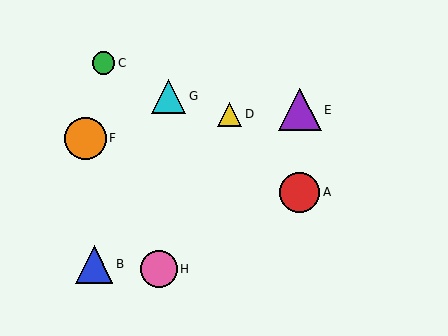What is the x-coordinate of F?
Object F is at x≈86.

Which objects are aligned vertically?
Objects A, E are aligned vertically.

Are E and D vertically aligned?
No, E is at x≈300 and D is at x≈230.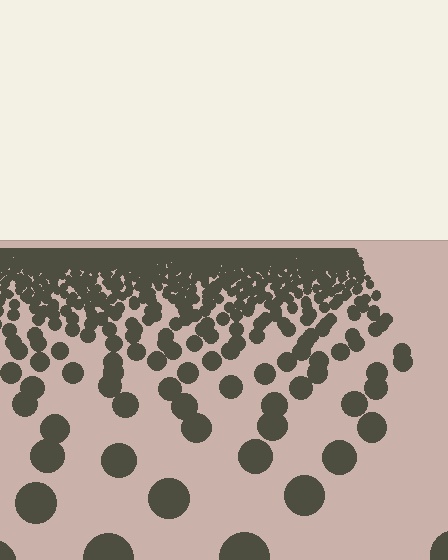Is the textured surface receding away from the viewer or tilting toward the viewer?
The surface is receding away from the viewer. Texture elements get smaller and denser toward the top.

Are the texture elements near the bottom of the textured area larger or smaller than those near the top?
Larger. Near the bottom, elements are closer to the viewer and appear at a bigger on-screen size.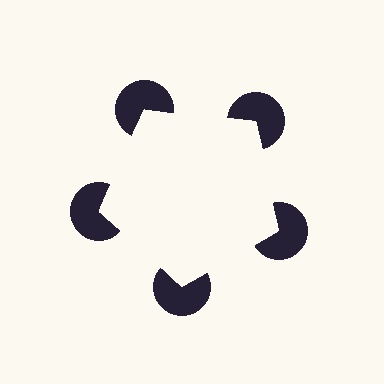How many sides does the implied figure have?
5 sides.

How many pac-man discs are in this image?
There are 5 — one at each vertex of the illusory pentagon.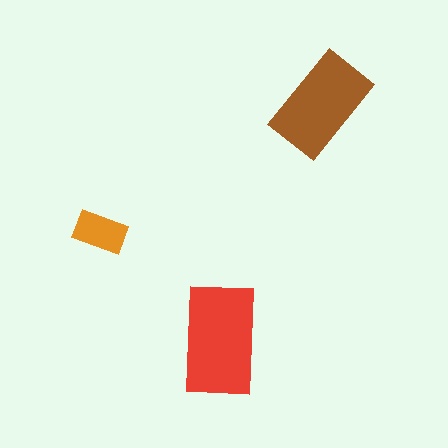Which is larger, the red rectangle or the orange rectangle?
The red one.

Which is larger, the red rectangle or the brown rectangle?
The red one.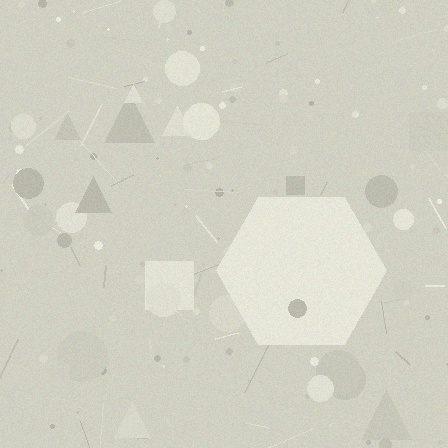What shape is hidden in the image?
A hexagon is hidden in the image.